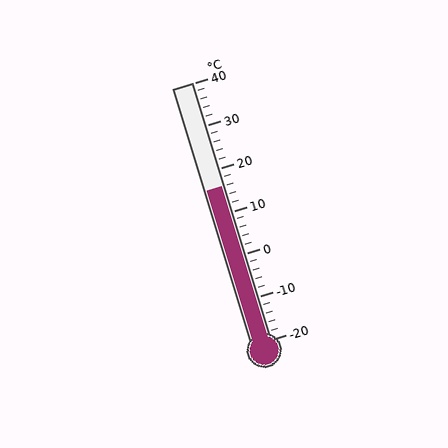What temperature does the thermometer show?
The thermometer shows approximately 16°C.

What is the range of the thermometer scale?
The thermometer scale ranges from -20°C to 40°C.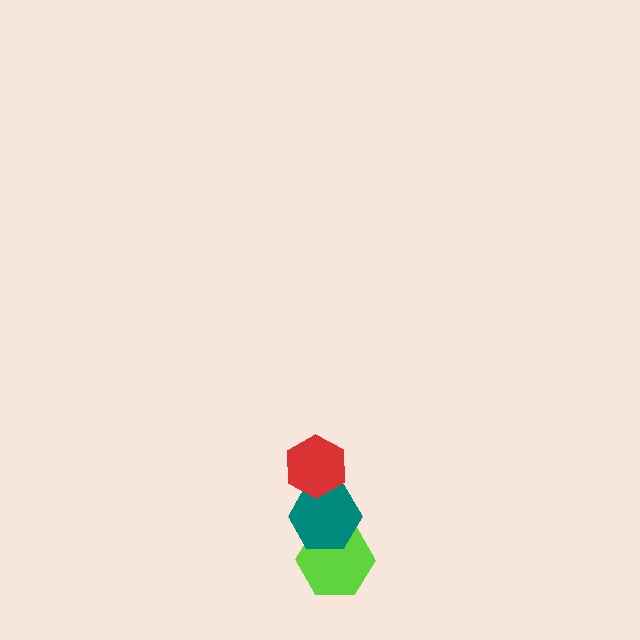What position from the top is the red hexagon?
The red hexagon is 1st from the top.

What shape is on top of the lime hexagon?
The teal hexagon is on top of the lime hexagon.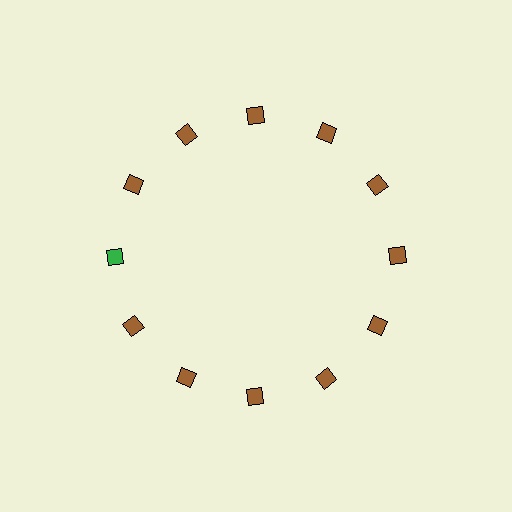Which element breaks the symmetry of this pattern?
The green diamond at roughly the 9 o'clock position breaks the symmetry. All other shapes are brown diamonds.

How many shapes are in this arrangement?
There are 12 shapes arranged in a ring pattern.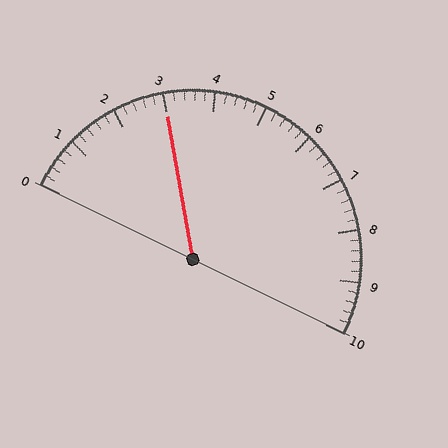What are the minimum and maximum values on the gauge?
The gauge ranges from 0 to 10.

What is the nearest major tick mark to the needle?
The nearest major tick mark is 3.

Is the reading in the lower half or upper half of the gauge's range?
The reading is in the lower half of the range (0 to 10).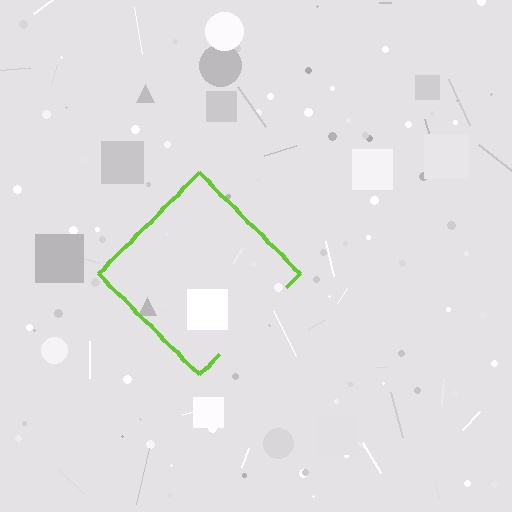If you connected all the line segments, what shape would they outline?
They would outline a diamond.